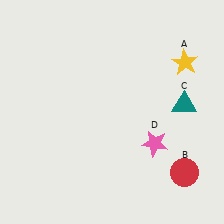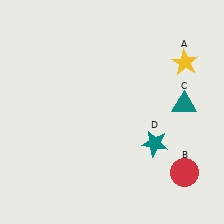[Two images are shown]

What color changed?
The star (D) changed from pink in Image 1 to teal in Image 2.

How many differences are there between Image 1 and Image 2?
There is 1 difference between the two images.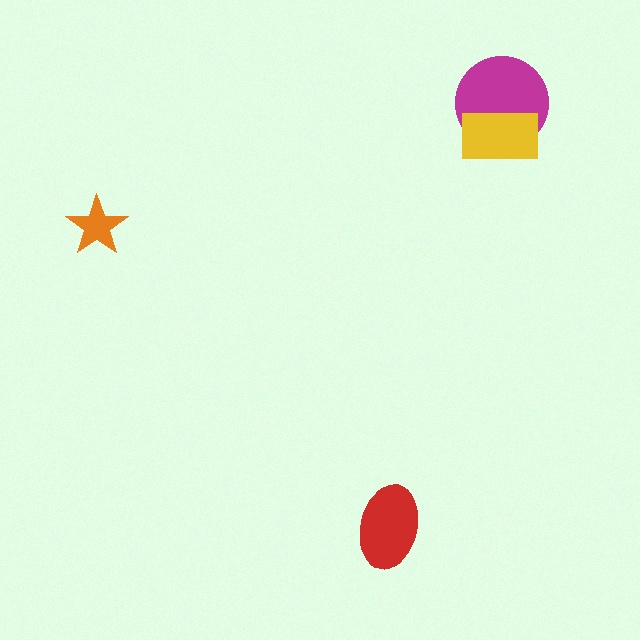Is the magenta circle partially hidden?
Yes, it is partially covered by another shape.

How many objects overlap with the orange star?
0 objects overlap with the orange star.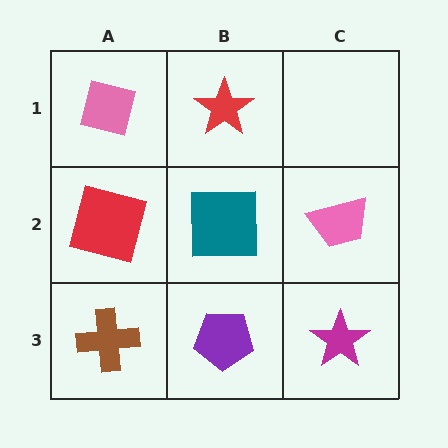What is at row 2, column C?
A pink trapezoid.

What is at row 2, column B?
A teal square.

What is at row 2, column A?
A red square.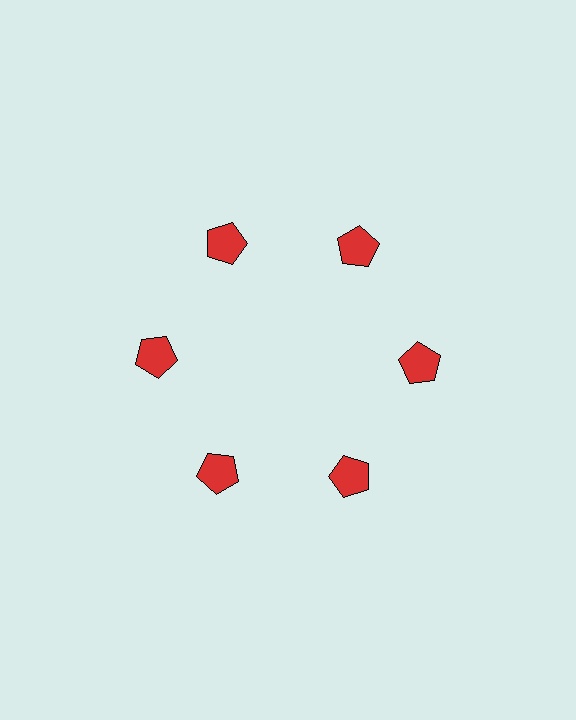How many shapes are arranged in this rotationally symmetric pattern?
There are 6 shapes, arranged in 6 groups of 1.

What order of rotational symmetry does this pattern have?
This pattern has 6-fold rotational symmetry.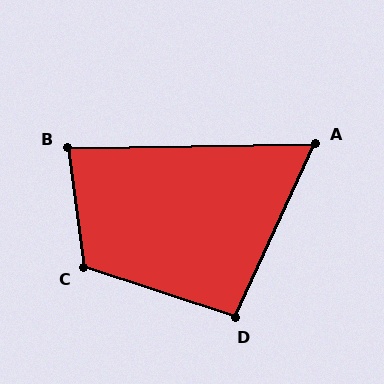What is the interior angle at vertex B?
Approximately 83 degrees (acute).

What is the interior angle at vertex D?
Approximately 97 degrees (obtuse).